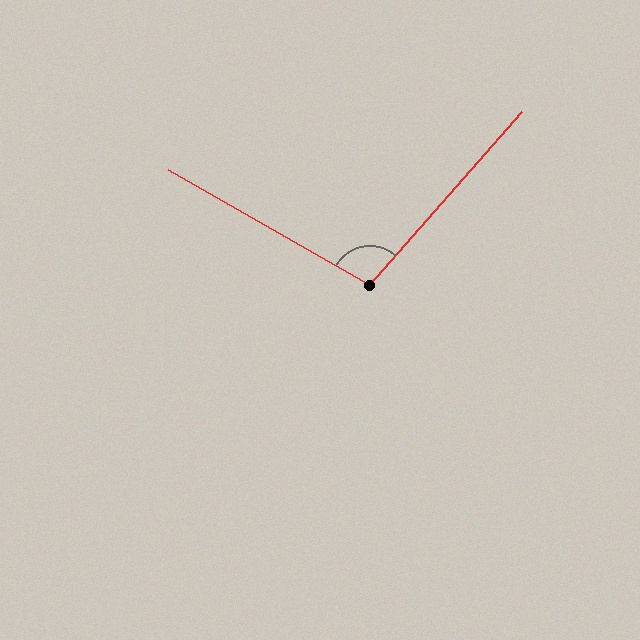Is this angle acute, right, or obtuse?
It is obtuse.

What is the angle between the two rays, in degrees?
Approximately 102 degrees.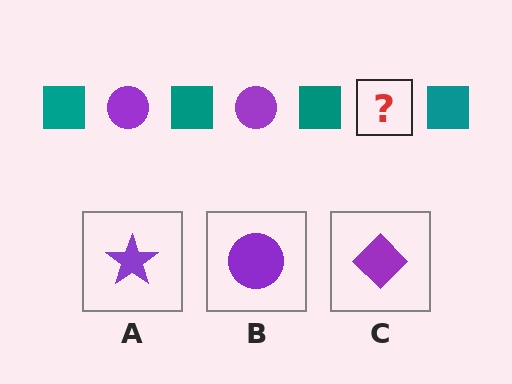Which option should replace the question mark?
Option B.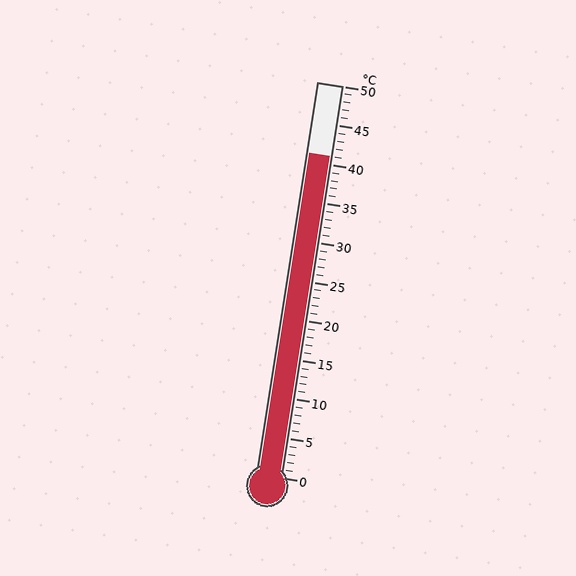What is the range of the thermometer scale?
The thermometer scale ranges from 0°C to 50°C.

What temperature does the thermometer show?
The thermometer shows approximately 41°C.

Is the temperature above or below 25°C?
The temperature is above 25°C.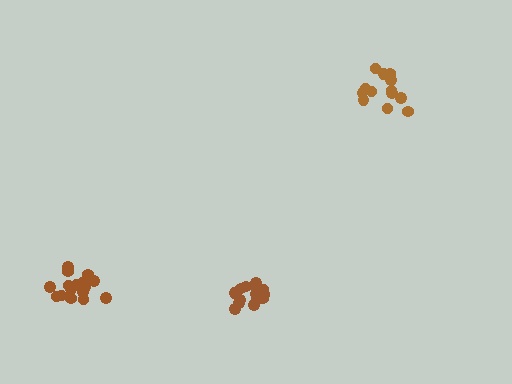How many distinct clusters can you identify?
There are 3 distinct clusters.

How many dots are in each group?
Group 1: 13 dots, Group 2: 17 dots, Group 3: 14 dots (44 total).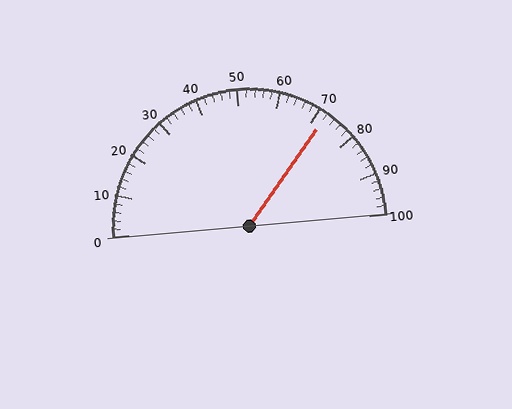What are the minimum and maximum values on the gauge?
The gauge ranges from 0 to 100.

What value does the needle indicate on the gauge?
The needle indicates approximately 72.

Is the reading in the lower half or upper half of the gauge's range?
The reading is in the upper half of the range (0 to 100).